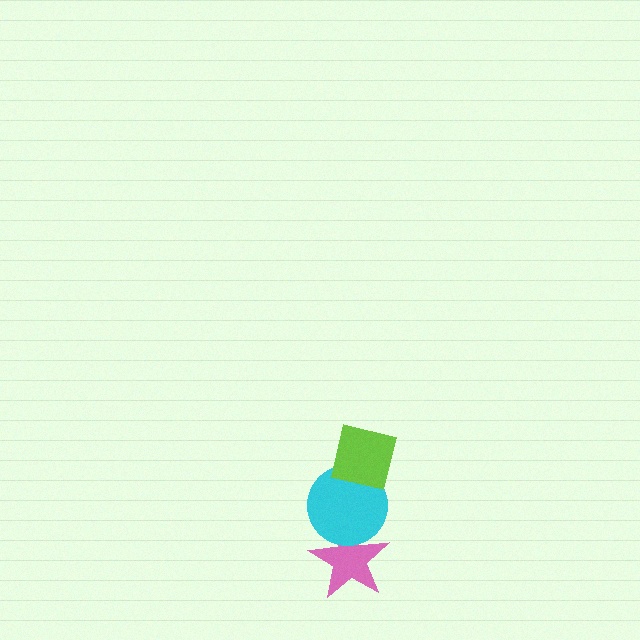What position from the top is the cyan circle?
The cyan circle is 2nd from the top.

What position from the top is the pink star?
The pink star is 3rd from the top.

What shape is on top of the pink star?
The cyan circle is on top of the pink star.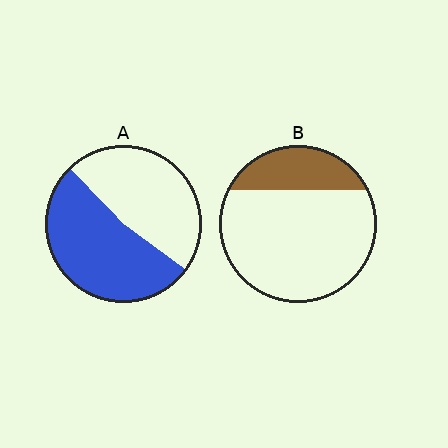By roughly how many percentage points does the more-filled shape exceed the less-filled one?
By roughly 30 percentage points (A over B).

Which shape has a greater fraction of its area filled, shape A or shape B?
Shape A.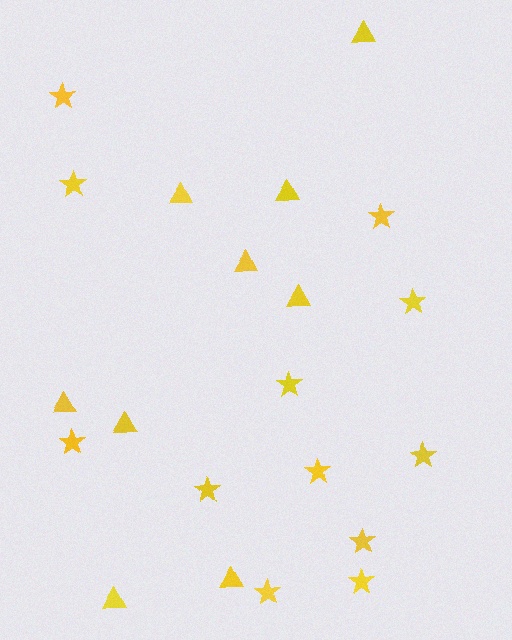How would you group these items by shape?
There are 2 groups: one group of triangles (9) and one group of stars (12).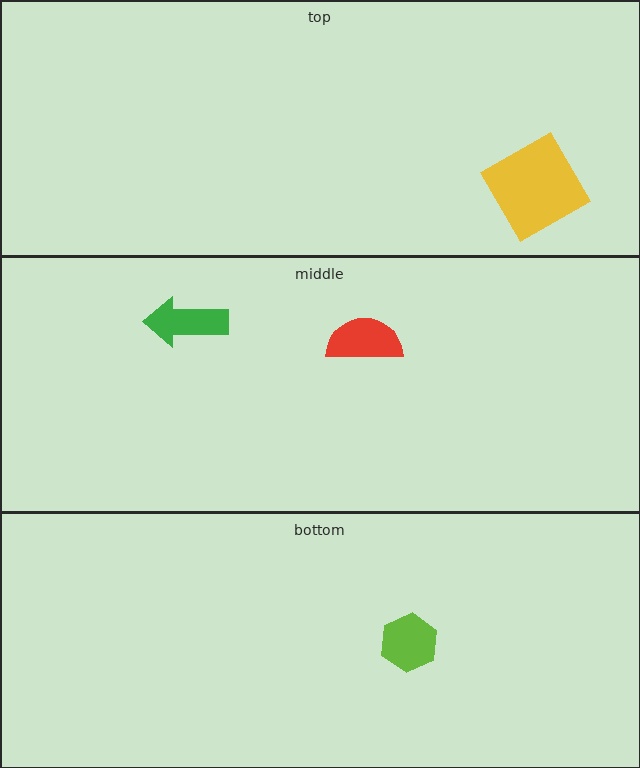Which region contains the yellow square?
The top region.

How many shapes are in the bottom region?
1.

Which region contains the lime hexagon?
The bottom region.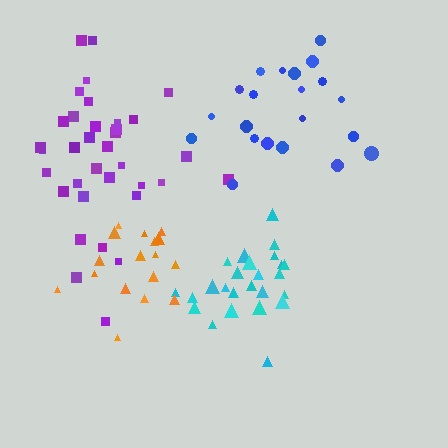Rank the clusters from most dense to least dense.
cyan, orange, blue, purple.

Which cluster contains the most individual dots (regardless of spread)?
Purple (35).